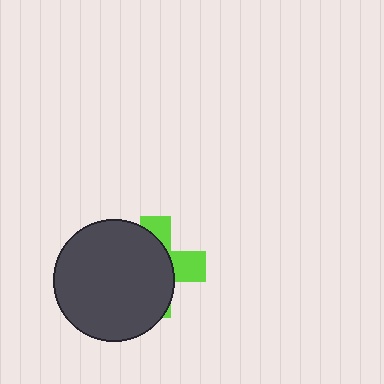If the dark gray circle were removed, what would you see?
You would see the complete lime cross.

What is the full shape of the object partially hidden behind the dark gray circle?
The partially hidden object is a lime cross.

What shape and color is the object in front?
The object in front is a dark gray circle.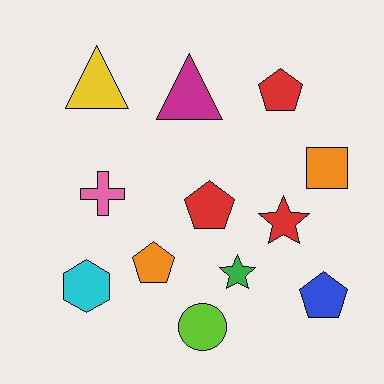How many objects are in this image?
There are 12 objects.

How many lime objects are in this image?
There is 1 lime object.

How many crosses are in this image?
There is 1 cross.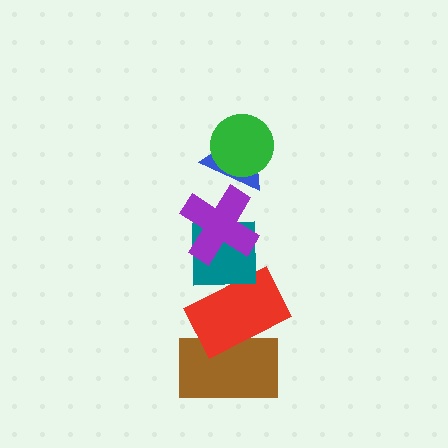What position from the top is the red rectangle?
The red rectangle is 5th from the top.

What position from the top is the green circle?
The green circle is 1st from the top.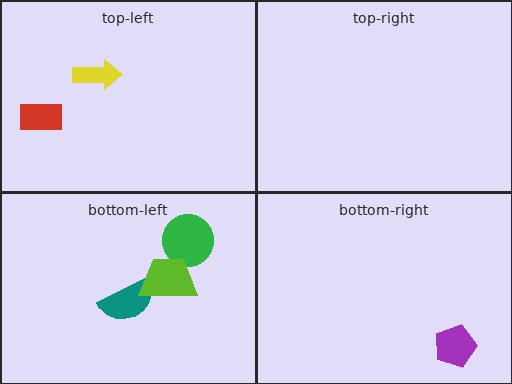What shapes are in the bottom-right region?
The purple pentagon.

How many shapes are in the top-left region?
2.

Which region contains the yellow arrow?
The top-left region.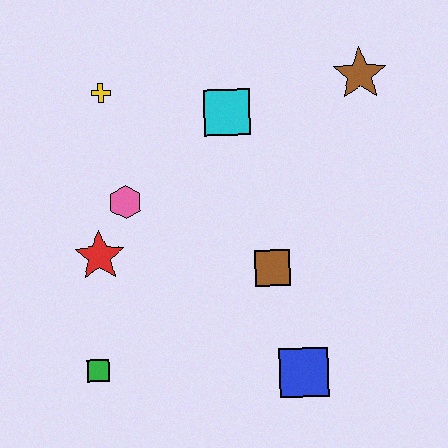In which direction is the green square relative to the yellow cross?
The green square is below the yellow cross.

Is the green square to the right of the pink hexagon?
No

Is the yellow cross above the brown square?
Yes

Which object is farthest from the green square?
The brown star is farthest from the green square.